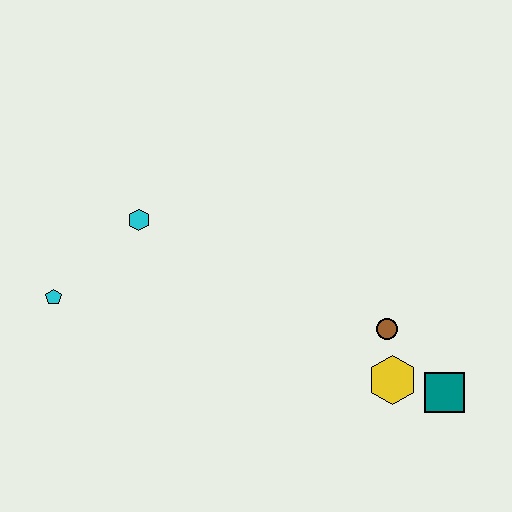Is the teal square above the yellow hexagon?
No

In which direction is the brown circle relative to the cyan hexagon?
The brown circle is to the right of the cyan hexagon.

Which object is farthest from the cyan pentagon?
The teal square is farthest from the cyan pentagon.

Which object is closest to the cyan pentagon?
The cyan hexagon is closest to the cyan pentagon.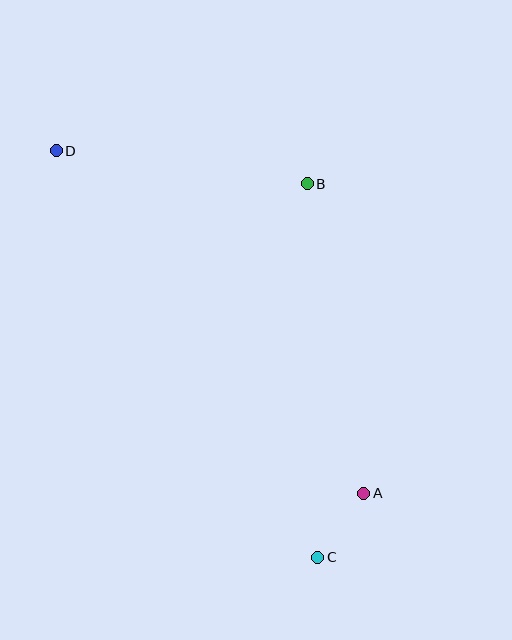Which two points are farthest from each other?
Points C and D are farthest from each other.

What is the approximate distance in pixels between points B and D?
The distance between B and D is approximately 253 pixels.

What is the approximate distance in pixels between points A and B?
The distance between A and B is approximately 315 pixels.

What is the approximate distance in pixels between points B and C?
The distance between B and C is approximately 374 pixels.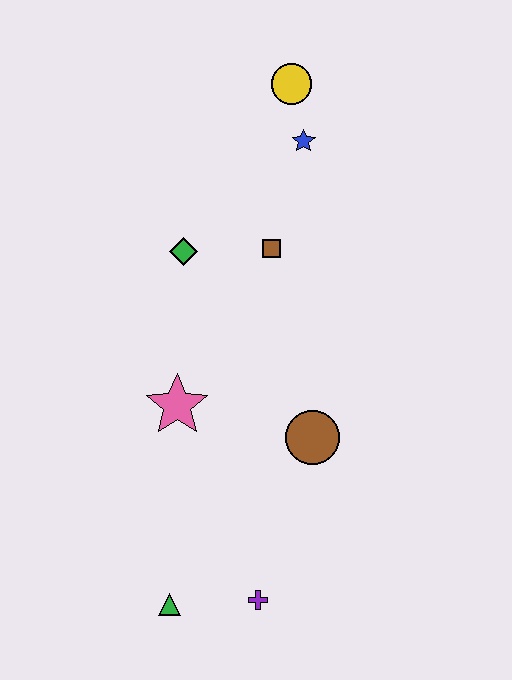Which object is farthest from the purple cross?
The yellow circle is farthest from the purple cross.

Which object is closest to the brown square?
The green diamond is closest to the brown square.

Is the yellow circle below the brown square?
No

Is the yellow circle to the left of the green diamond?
No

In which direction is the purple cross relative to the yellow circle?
The purple cross is below the yellow circle.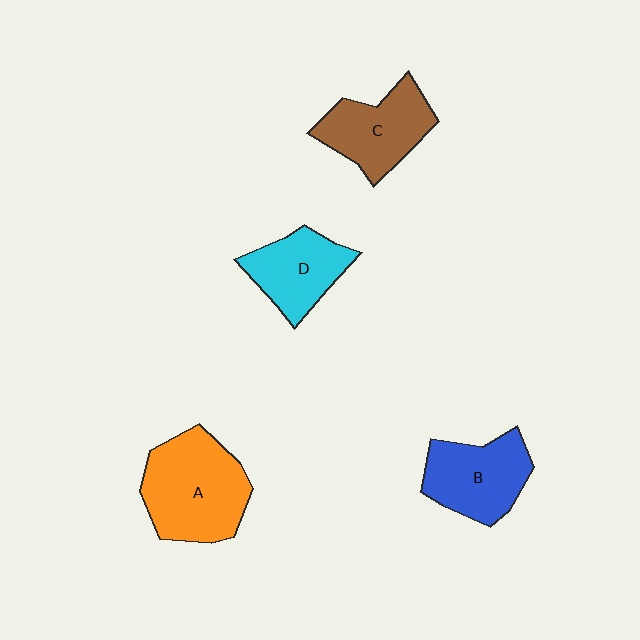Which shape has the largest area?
Shape A (orange).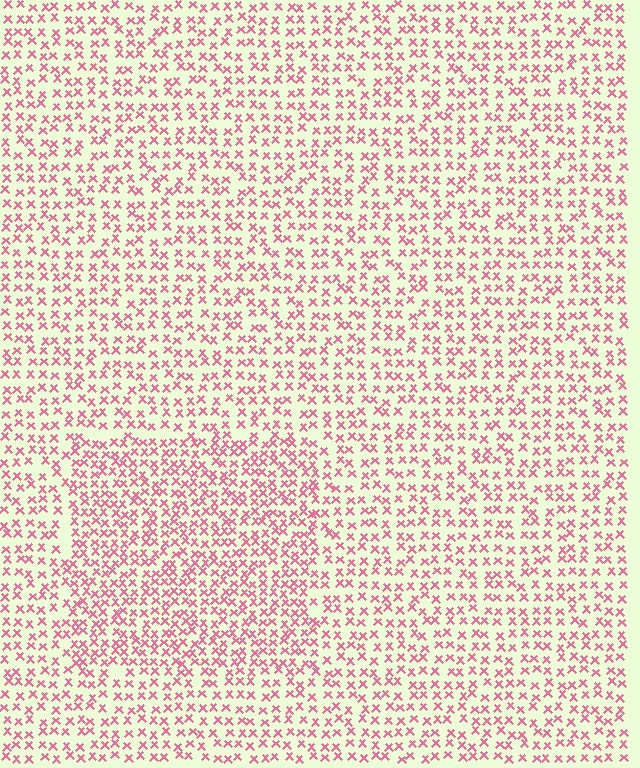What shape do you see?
I see a rectangle.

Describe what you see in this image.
The image contains small pink elements arranged at two different densities. A rectangle-shaped region is visible where the elements are more densely packed than the surrounding area.